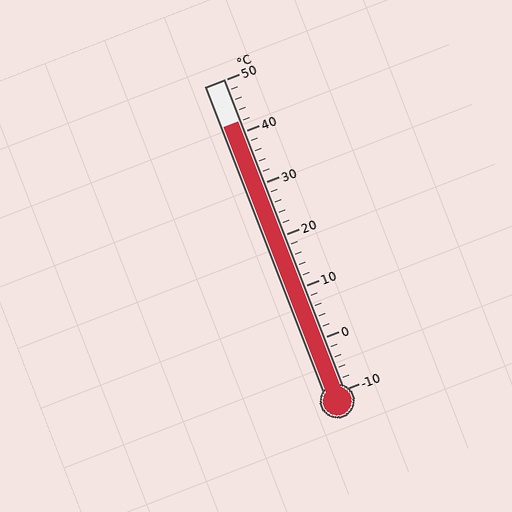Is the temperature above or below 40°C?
The temperature is above 40°C.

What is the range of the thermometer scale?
The thermometer scale ranges from -10°C to 50°C.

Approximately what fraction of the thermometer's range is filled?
The thermometer is filled to approximately 85% of its range.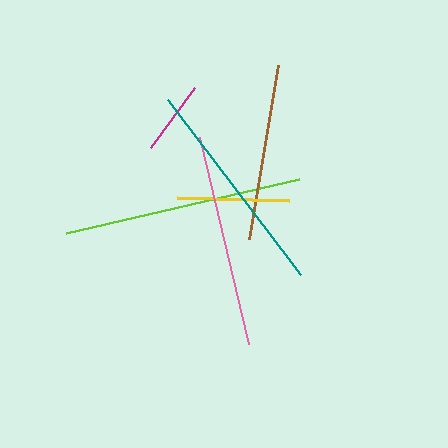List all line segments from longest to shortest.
From longest to shortest: lime, teal, pink, brown, yellow, magenta.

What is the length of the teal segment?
The teal segment is approximately 220 pixels long.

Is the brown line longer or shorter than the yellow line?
The brown line is longer than the yellow line.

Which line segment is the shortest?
The magenta line is the shortest at approximately 75 pixels.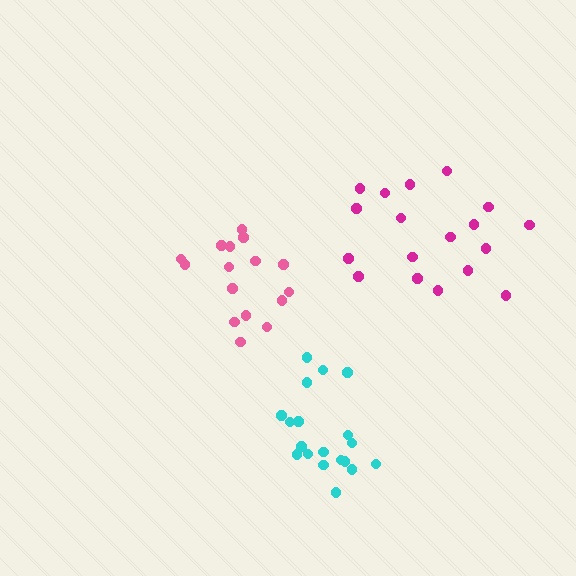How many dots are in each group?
Group 1: 16 dots, Group 2: 19 dots, Group 3: 18 dots (53 total).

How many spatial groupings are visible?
There are 3 spatial groupings.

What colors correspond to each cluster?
The clusters are colored: pink, cyan, magenta.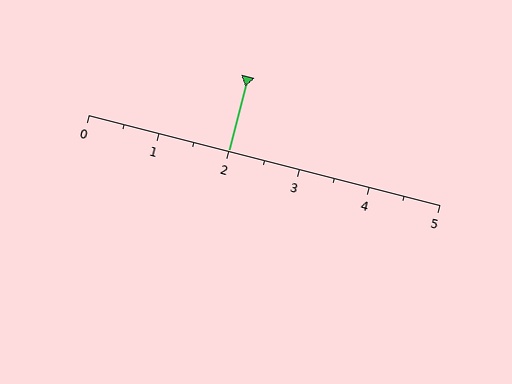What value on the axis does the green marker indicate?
The marker indicates approximately 2.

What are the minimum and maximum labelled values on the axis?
The axis runs from 0 to 5.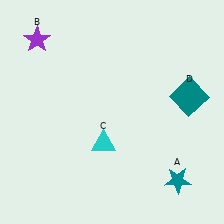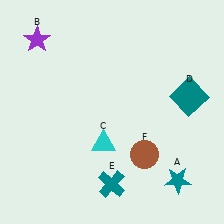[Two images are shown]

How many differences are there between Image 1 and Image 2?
There are 2 differences between the two images.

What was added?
A teal cross (E), a brown circle (F) were added in Image 2.